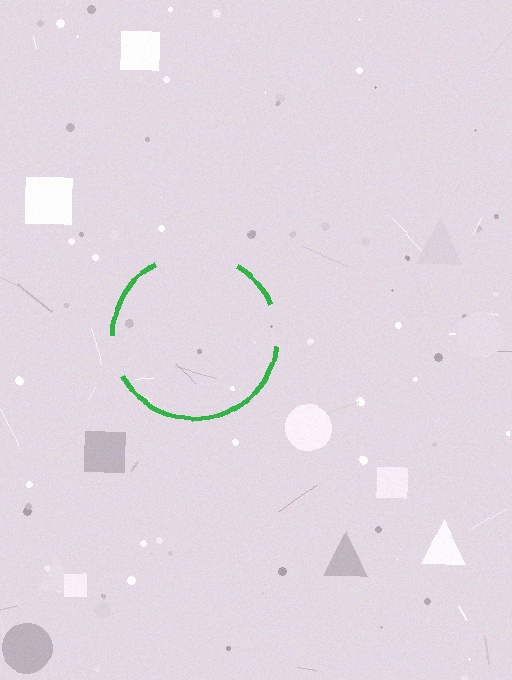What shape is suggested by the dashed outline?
The dashed outline suggests a circle.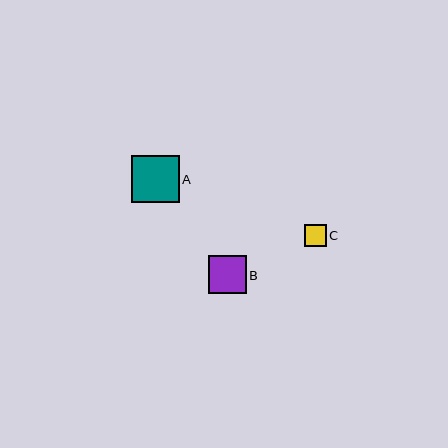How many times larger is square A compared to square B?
Square A is approximately 1.3 times the size of square B.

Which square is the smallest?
Square C is the smallest with a size of approximately 22 pixels.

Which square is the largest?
Square A is the largest with a size of approximately 47 pixels.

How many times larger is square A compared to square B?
Square A is approximately 1.3 times the size of square B.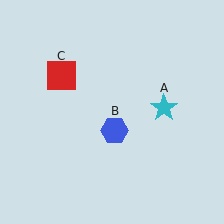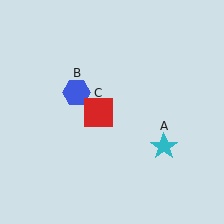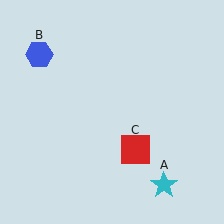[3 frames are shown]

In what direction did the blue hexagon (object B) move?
The blue hexagon (object B) moved up and to the left.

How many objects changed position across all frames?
3 objects changed position: cyan star (object A), blue hexagon (object B), red square (object C).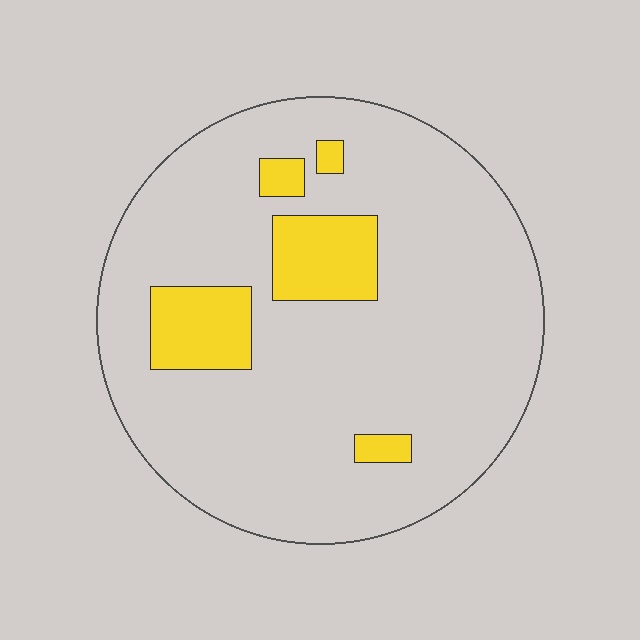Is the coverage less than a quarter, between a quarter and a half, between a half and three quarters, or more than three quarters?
Less than a quarter.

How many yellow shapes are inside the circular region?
5.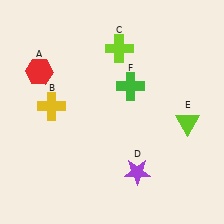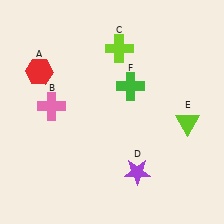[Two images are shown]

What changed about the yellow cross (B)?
In Image 1, B is yellow. In Image 2, it changed to pink.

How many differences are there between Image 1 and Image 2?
There is 1 difference between the two images.